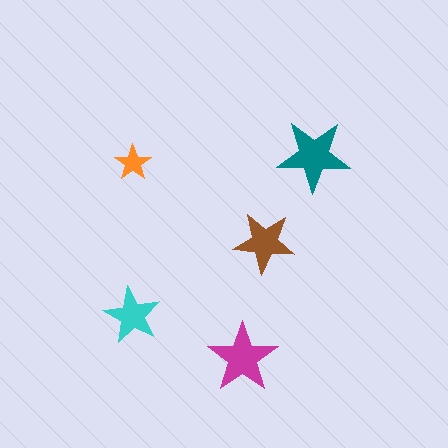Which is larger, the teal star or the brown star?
The teal one.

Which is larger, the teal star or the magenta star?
The teal one.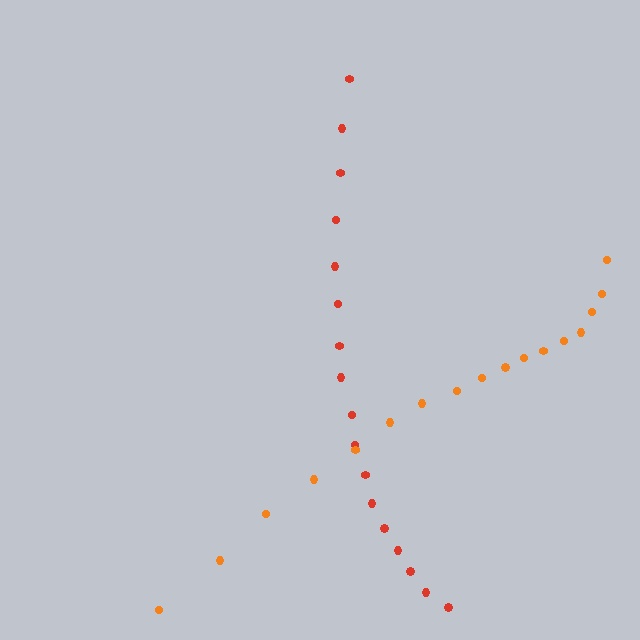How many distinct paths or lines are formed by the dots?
There are 2 distinct paths.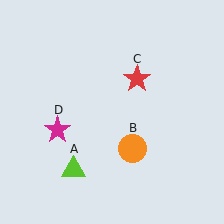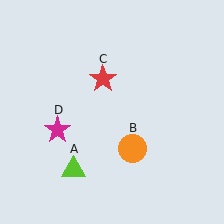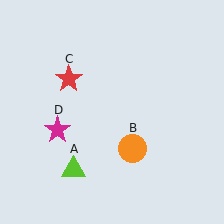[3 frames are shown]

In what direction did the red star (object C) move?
The red star (object C) moved left.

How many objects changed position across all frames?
1 object changed position: red star (object C).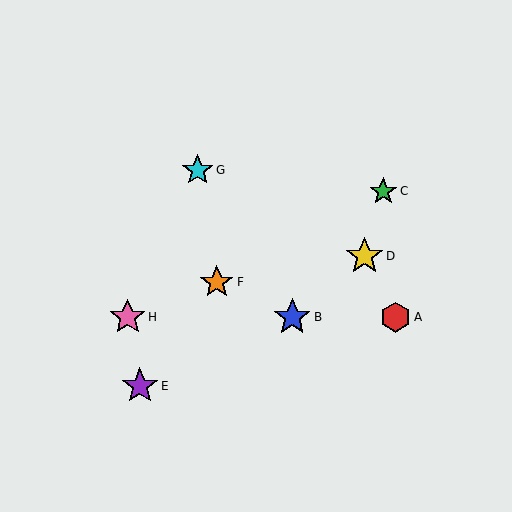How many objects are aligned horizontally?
3 objects (A, B, H) are aligned horizontally.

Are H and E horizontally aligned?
No, H is at y≈317 and E is at y≈386.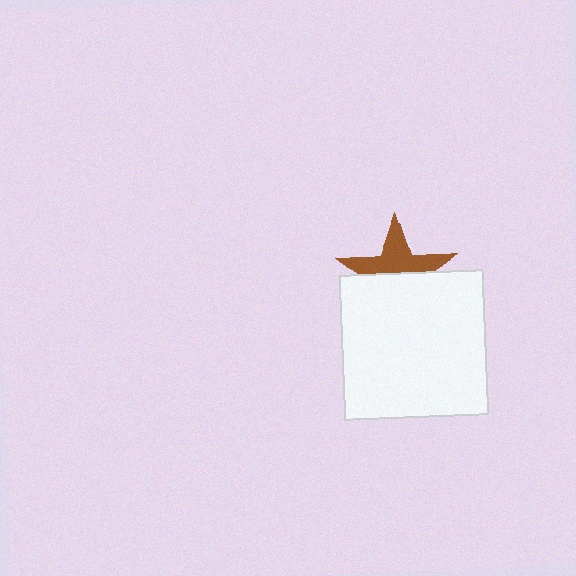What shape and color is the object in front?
The object in front is a white square.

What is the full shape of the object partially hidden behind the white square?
The partially hidden object is a brown star.